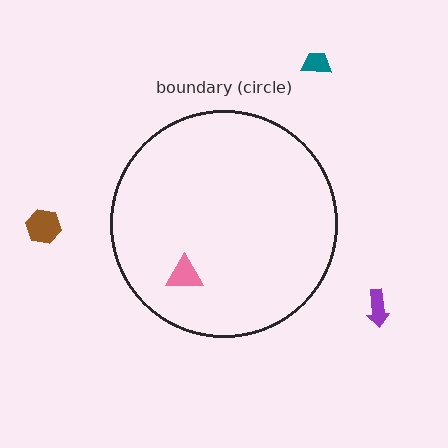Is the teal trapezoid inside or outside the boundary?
Outside.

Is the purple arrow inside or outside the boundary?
Outside.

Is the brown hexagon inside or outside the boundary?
Outside.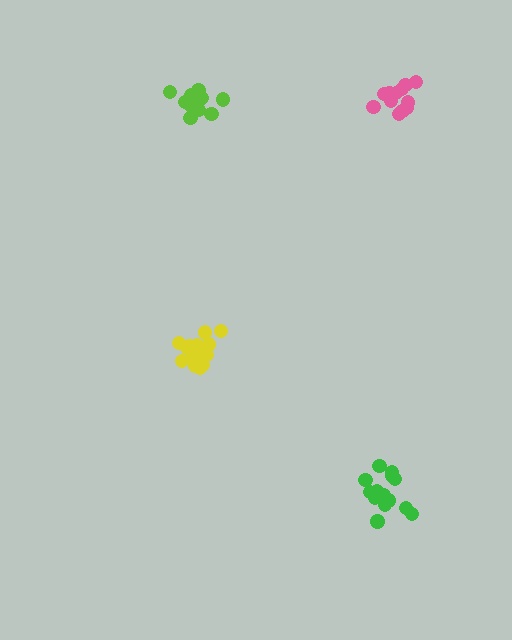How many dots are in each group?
Group 1: 13 dots, Group 2: 14 dots, Group 3: 13 dots, Group 4: 16 dots (56 total).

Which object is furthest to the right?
The pink cluster is rightmost.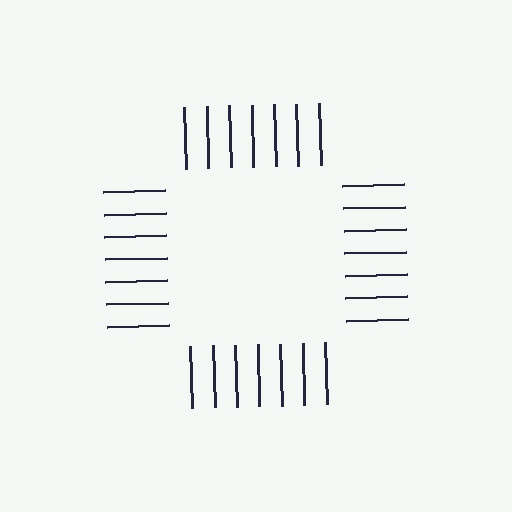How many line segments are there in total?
28 — 7 along each of the 4 edges.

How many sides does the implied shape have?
4 sides — the line-ends trace a square.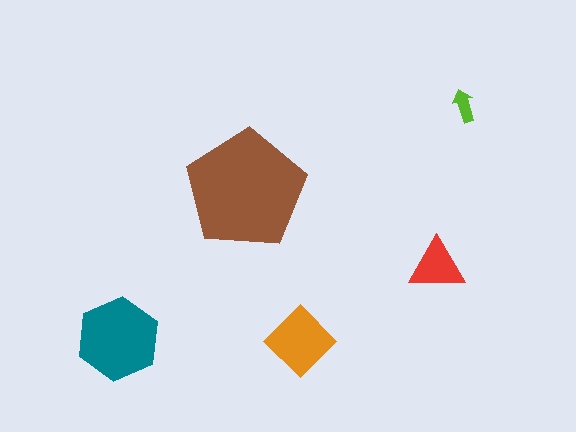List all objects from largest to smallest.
The brown pentagon, the teal hexagon, the orange diamond, the red triangle, the lime arrow.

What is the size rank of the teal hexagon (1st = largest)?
2nd.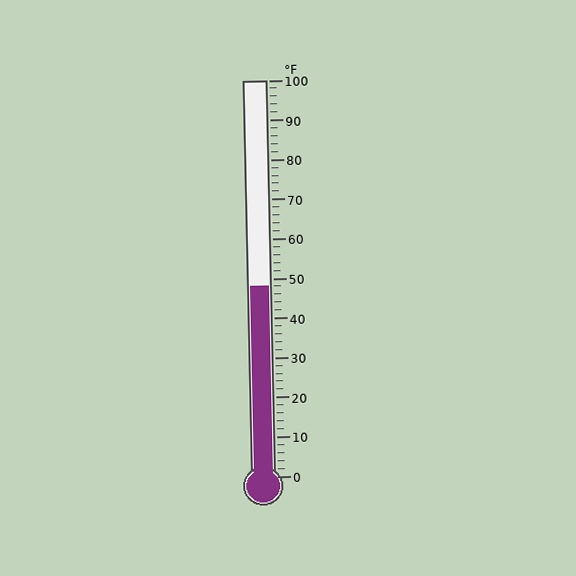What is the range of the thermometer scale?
The thermometer scale ranges from 0°F to 100°F.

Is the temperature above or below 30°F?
The temperature is above 30°F.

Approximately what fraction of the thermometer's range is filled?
The thermometer is filled to approximately 50% of its range.